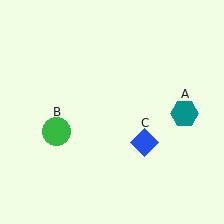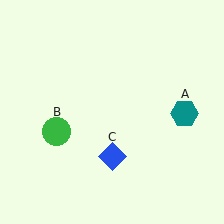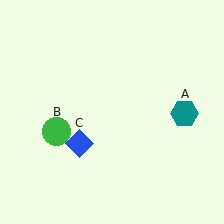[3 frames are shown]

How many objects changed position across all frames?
1 object changed position: blue diamond (object C).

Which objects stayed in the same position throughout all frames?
Teal hexagon (object A) and green circle (object B) remained stationary.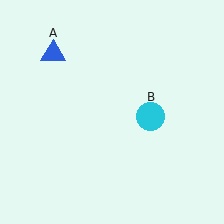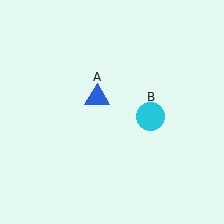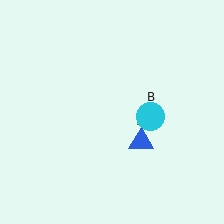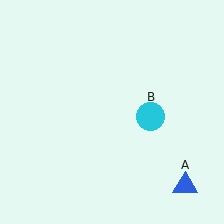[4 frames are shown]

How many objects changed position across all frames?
1 object changed position: blue triangle (object A).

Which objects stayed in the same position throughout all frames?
Cyan circle (object B) remained stationary.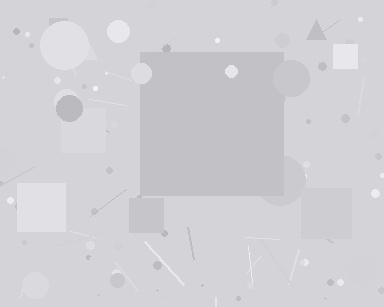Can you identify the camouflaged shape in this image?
The camouflaged shape is a square.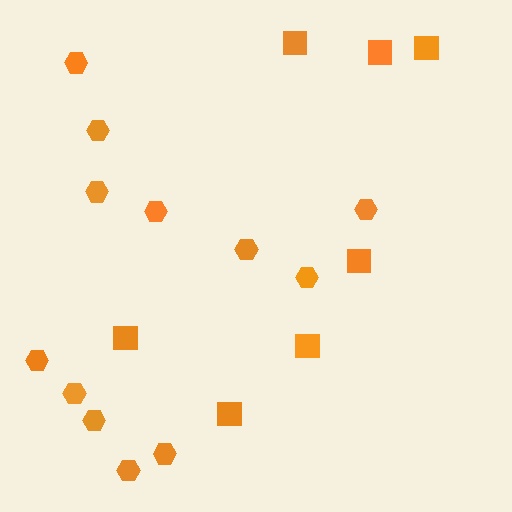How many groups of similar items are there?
There are 2 groups: one group of hexagons (12) and one group of squares (7).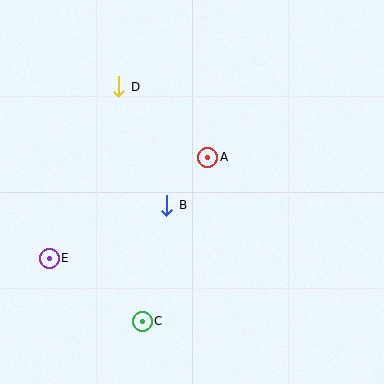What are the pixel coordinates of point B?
Point B is at (167, 205).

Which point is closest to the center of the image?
Point B at (167, 205) is closest to the center.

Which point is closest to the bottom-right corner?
Point C is closest to the bottom-right corner.